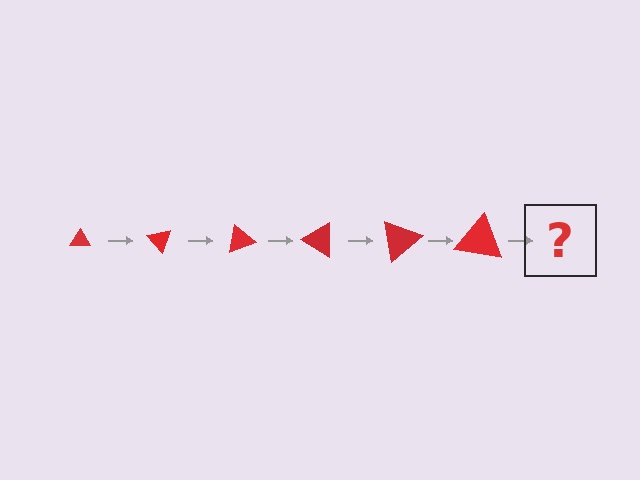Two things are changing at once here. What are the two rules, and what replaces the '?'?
The two rules are that the triangle grows larger each step and it rotates 50 degrees each step. The '?' should be a triangle, larger than the previous one and rotated 300 degrees from the start.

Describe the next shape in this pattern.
It should be a triangle, larger than the previous one and rotated 300 degrees from the start.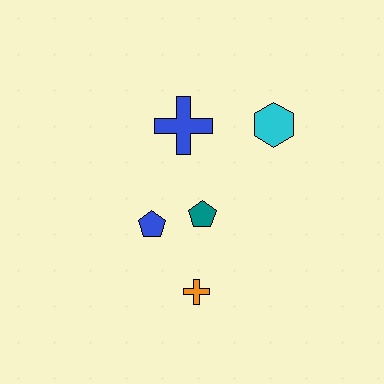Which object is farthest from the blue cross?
The orange cross is farthest from the blue cross.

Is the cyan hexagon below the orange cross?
No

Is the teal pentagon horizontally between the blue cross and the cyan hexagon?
Yes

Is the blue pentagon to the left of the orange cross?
Yes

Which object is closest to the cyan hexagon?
The blue cross is closest to the cyan hexagon.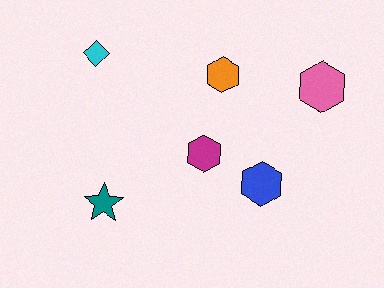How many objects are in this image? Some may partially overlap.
There are 6 objects.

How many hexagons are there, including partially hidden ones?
There are 4 hexagons.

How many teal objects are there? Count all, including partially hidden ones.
There is 1 teal object.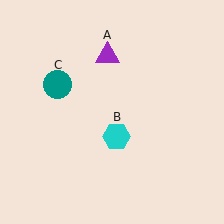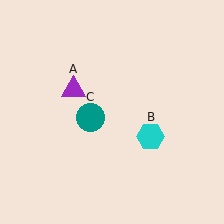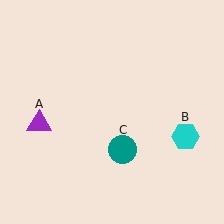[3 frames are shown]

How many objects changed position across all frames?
3 objects changed position: purple triangle (object A), cyan hexagon (object B), teal circle (object C).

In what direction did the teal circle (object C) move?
The teal circle (object C) moved down and to the right.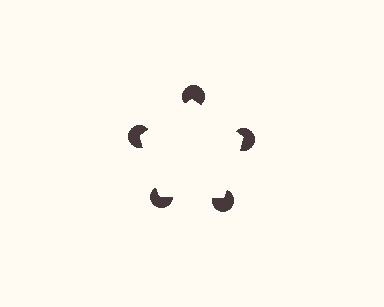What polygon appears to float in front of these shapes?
An illusory pentagon — its edges are inferred from the aligned wedge cuts in the pac-man discs, not physically drawn.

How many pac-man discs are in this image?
There are 5 — one at each vertex of the illusory pentagon.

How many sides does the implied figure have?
5 sides.